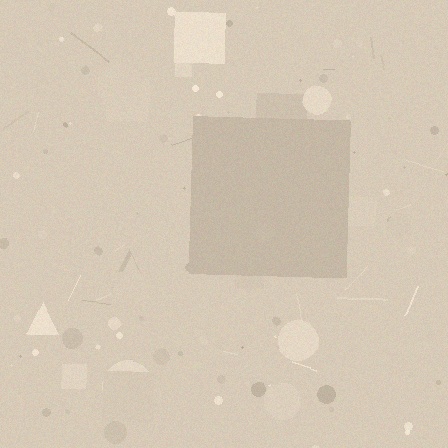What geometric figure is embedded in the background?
A square is embedded in the background.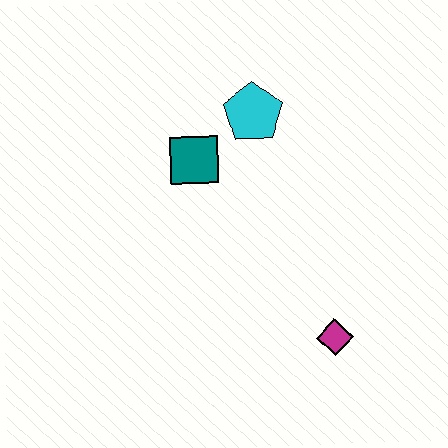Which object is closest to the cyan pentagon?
The teal square is closest to the cyan pentagon.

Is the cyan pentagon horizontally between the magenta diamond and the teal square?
Yes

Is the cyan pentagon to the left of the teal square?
No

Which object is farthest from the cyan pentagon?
The magenta diamond is farthest from the cyan pentagon.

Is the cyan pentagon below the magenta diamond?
No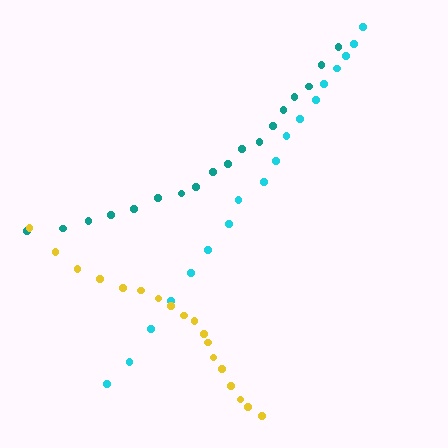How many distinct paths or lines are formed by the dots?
There are 3 distinct paths.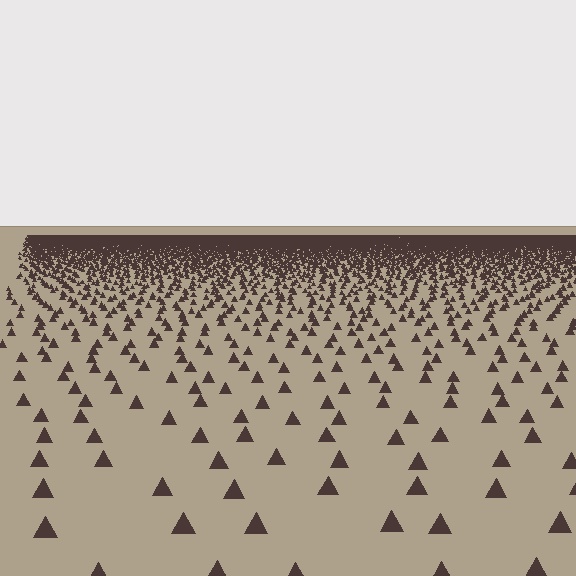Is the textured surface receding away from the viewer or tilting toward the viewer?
The surface is receding away from the viewer. Texture elements get smaller and denser toward the top.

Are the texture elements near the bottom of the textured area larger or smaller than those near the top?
Larger. Near the bottom, elements are closer to the viewer and appear at a bigger on-screen size.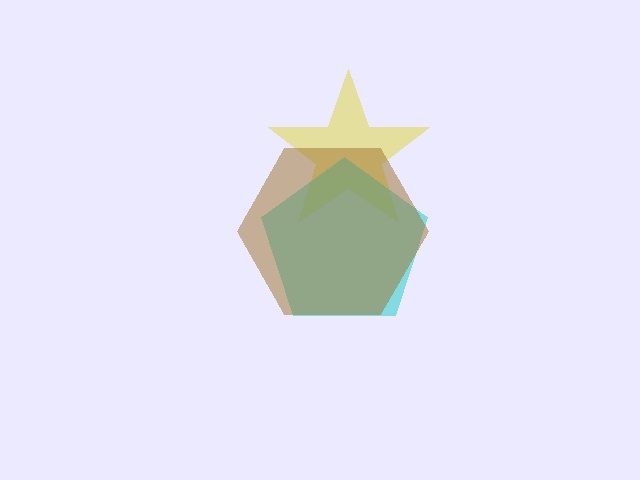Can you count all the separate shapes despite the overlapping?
Yes, there are 3 separate shapes.